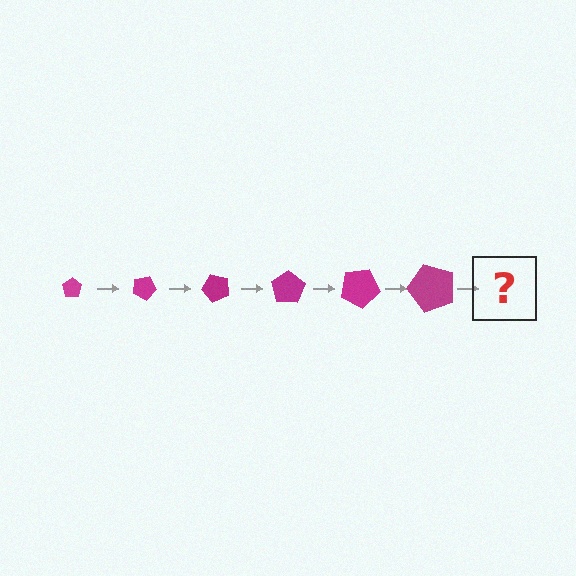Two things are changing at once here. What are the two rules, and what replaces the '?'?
The two rules are that the pentagon grows larger each step and it rotates 25 degrees each step. The '?' should be a pentagon, larger than the previous one and rotated 150 degrees from the start.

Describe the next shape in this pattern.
It should be a pentagon, larger than the previous one and rotated 150 degrees from the start.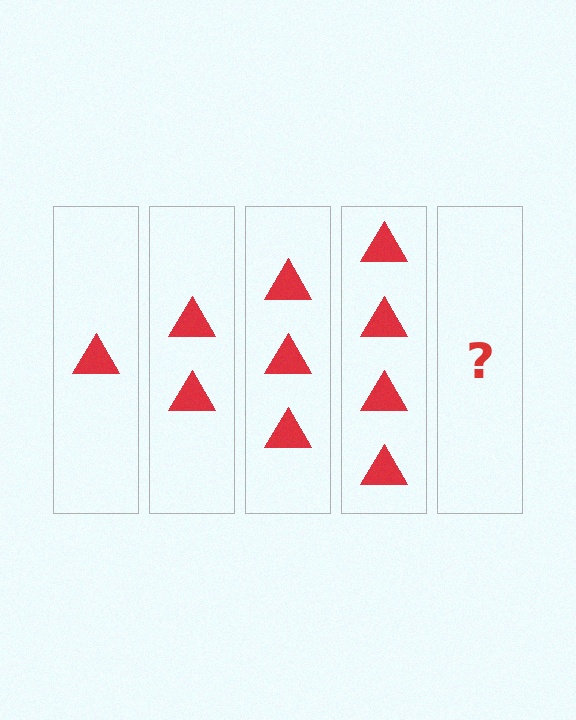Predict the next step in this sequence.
The next step is 5 triangles.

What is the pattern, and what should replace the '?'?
The pattern is that each step adds one more triangle. The '?' should be 5 triangles.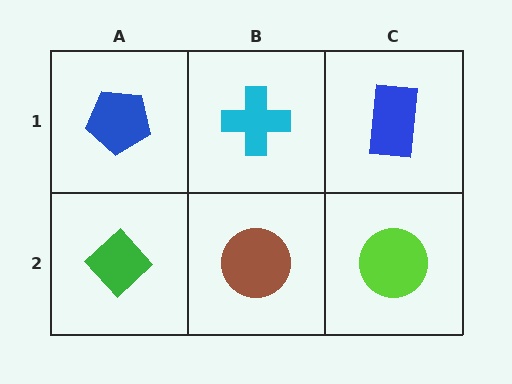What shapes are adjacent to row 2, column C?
A blue rectangle (row 1, column C), a brown circle (row 2, column B).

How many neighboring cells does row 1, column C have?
2.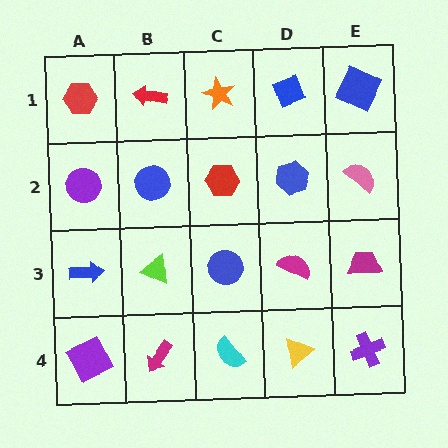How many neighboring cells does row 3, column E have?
3.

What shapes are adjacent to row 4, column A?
A blue arrow (row 3, column A), a magenta arrow (row 4, column B).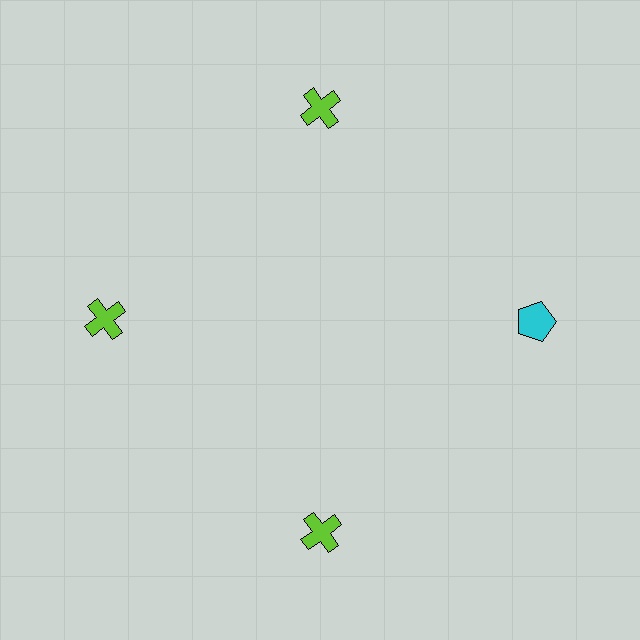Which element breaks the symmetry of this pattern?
The cyan pentagon at roughly the 3 o'clock position breaks the symmetry. All other shapes are lime crosses.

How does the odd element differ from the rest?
It differs in both color (cyan instead of lime) and shape (pentagon instead of cross).